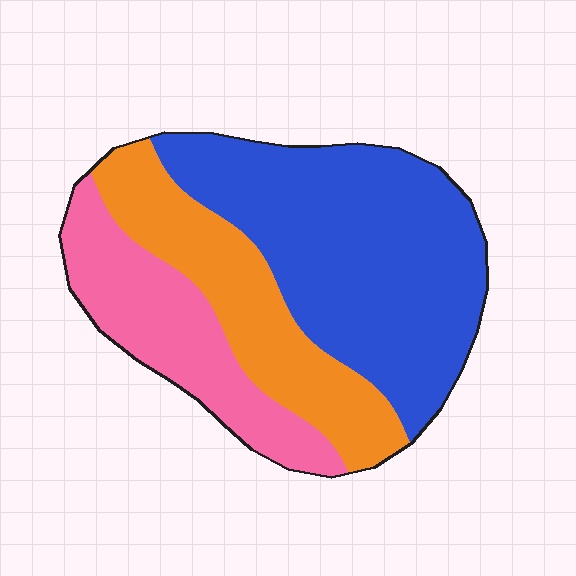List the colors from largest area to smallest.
From largest to smallest: blue, orange, pink.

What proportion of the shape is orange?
Orange takes up about one quarter (1/4) of the shape.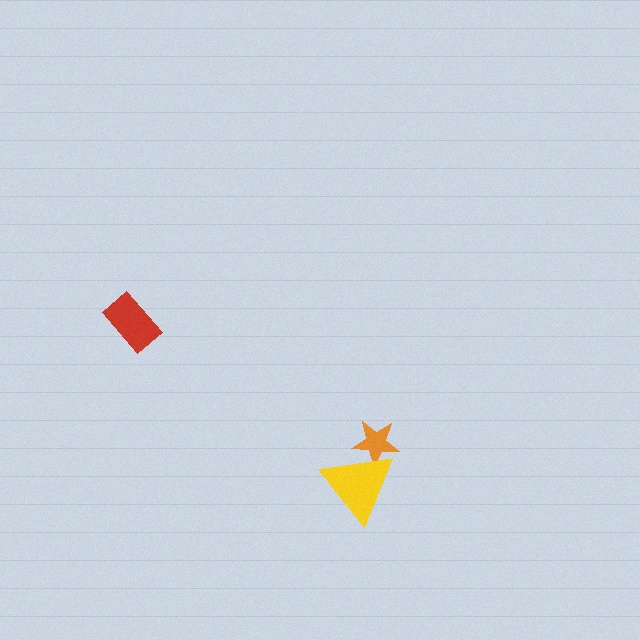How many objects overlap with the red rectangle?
0 objects overlap with the red rectangle.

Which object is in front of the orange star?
The yellow triangle is in front of the orange star.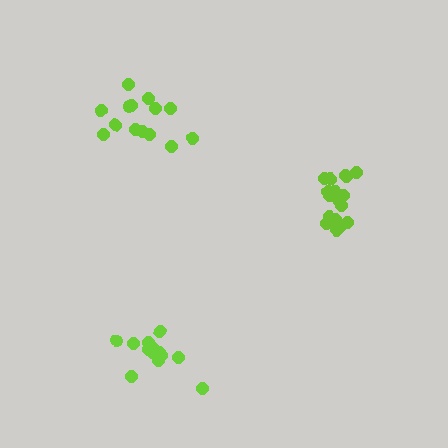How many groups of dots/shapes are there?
There are 3 groups.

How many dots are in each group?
Group 1: 13 dots, Group 2: 17 dots, Group 3: 14 dots (44 total).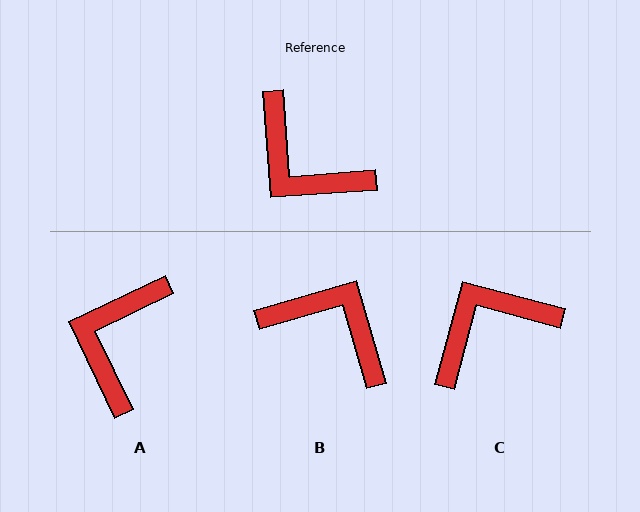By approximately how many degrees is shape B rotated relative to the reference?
Approximately 168 degrees clockwise.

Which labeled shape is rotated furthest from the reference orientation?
B, about 168 degrees away.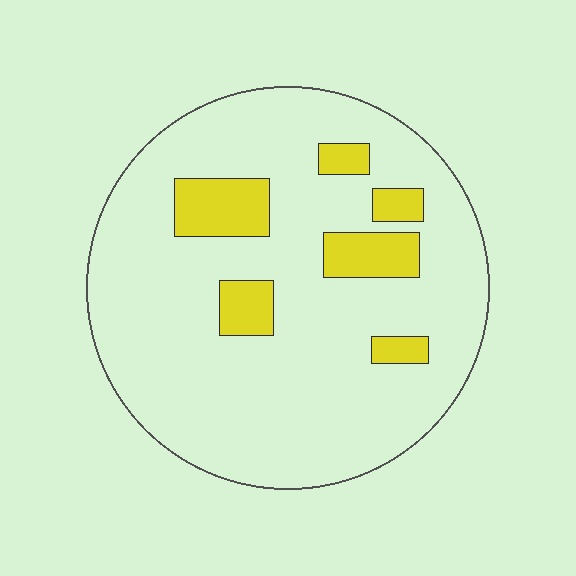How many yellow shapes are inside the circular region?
6.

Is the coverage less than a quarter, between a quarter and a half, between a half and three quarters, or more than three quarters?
Less than a quarter.